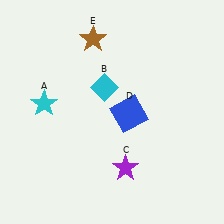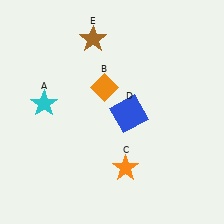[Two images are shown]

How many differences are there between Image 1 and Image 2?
There are 2 differences between the two images.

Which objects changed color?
B changed from cyan to orange. C changed from purple to orange.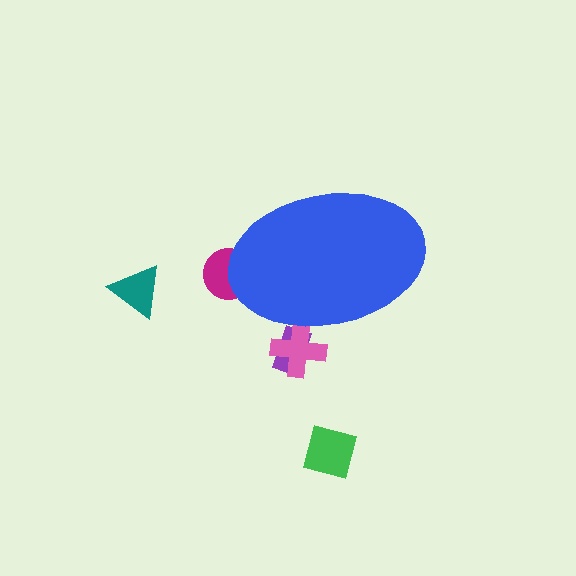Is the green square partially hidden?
No, the green square is fully visible.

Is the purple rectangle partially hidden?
Yes, the purple rectangle is partially hidden behind the blue ellipse.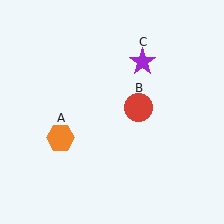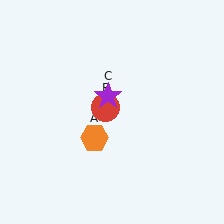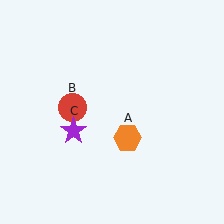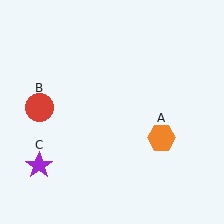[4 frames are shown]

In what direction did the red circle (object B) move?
The red circle (object B) moved left.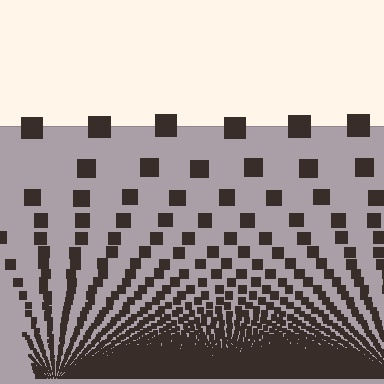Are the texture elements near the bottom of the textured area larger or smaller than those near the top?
Smaller. The gradient is inverted — elements near the bottom are smaller and denser.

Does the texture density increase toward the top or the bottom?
Density increases toward the bottom.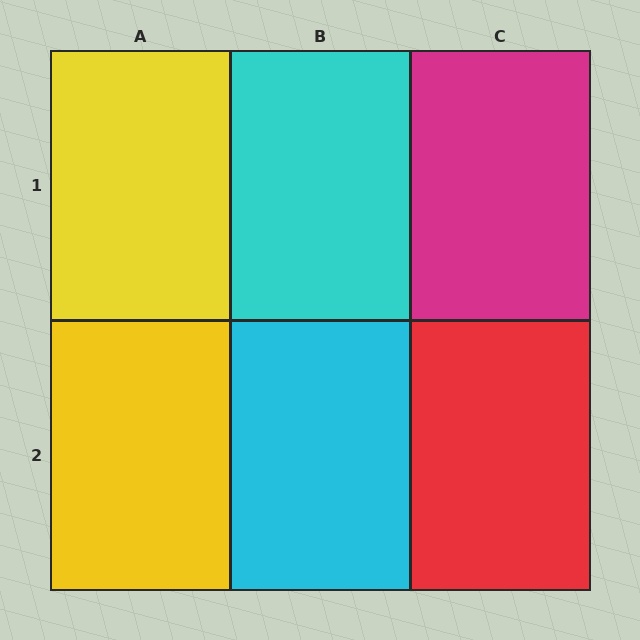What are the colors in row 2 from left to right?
Yellow, cyan, red.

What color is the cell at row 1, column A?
Yellow.